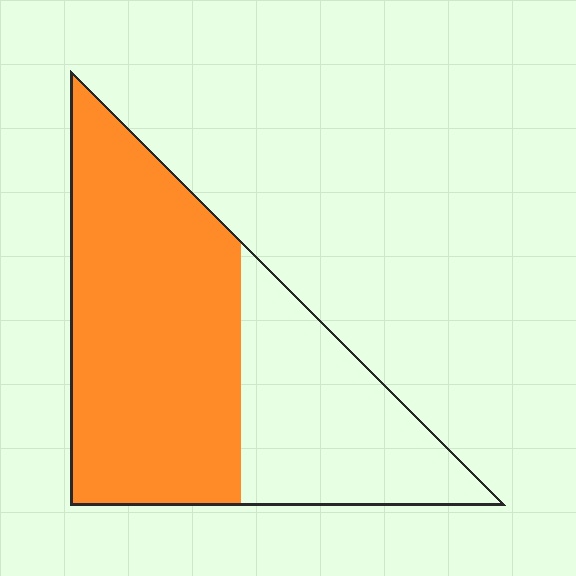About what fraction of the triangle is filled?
About five eighths (5/8).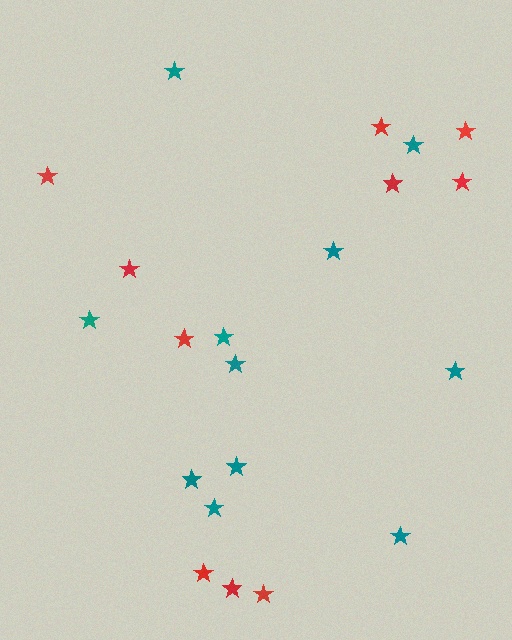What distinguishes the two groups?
There are 2 groups: one group of teal stars (11) and one group of red stars (10).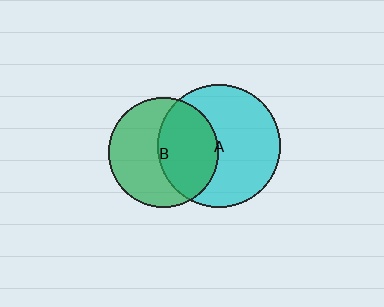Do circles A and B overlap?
Yes.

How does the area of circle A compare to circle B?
Approximately 1.3 times.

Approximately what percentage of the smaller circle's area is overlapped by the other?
Approximately 45%.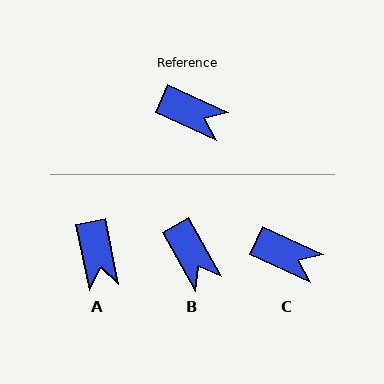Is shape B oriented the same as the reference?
No, it is off by about 36 degrees.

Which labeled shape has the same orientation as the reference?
C.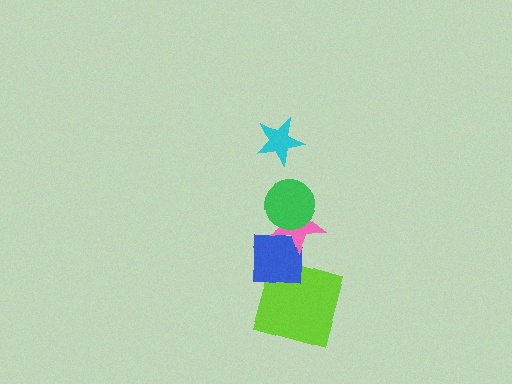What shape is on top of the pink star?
The green circle is on top of the pink star.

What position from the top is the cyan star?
The cyan star is 1st from the top.